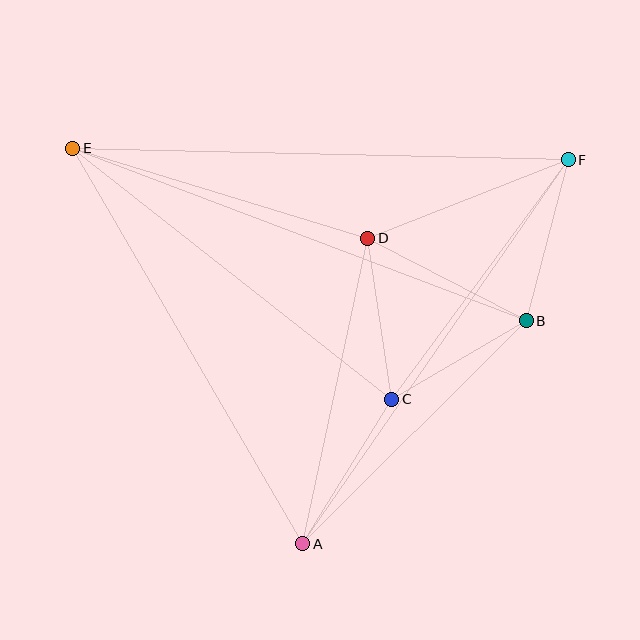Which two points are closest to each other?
Points B and C are closest to each other.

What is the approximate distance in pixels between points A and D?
The distance between A and D is approximately 313 pixels.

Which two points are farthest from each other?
Points E and F are farthest from each other.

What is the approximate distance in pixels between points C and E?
The distance between C and E is approximately 406 pixels.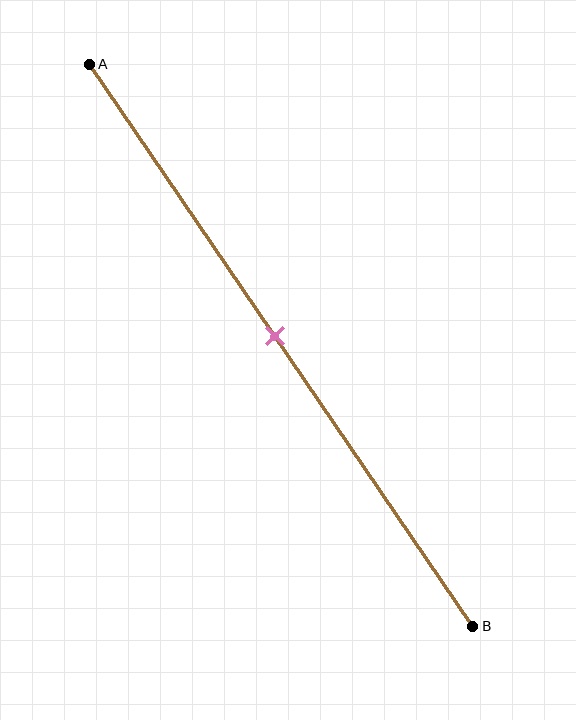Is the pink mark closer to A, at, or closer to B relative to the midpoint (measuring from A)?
The pink mark is approximately at the midpoint of segment AB.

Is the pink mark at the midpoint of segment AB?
Yes, the mark is approximately at the midpoint.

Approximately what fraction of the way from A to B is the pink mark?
The pink mark is approximately 50% of the way from A to B.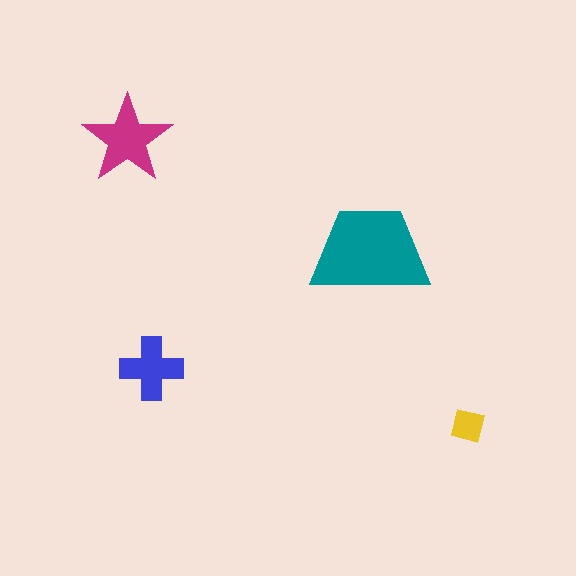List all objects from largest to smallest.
The teal trapezoid, the magenta star, the blue cross, the yellow square.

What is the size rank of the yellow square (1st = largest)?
4th.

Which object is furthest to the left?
The magenta star is leftmost.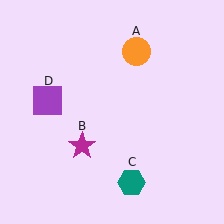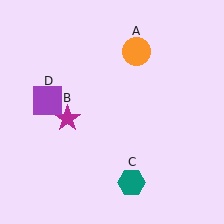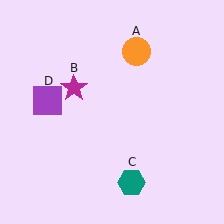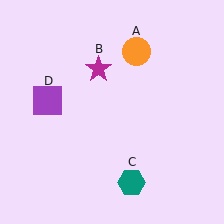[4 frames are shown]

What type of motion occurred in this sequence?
The magenta star (object B) rotated clockwise around the center of the scene.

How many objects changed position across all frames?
1 object changed position: magenta star (object B).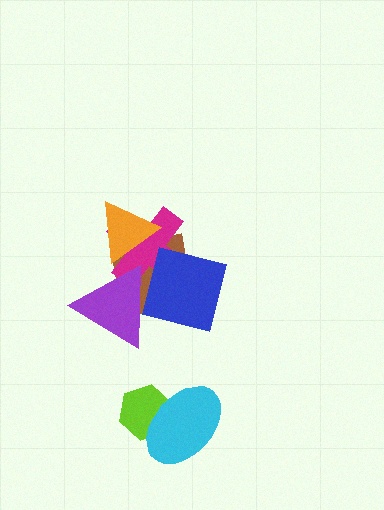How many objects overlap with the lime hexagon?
1 object overlaps with the lime hexagon.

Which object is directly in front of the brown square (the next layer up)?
The magenta cross is directly in front of the brown square.